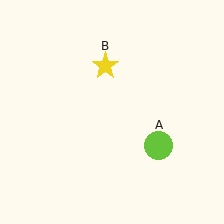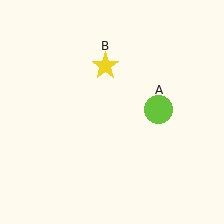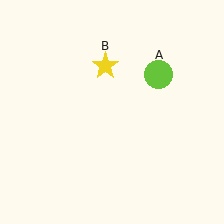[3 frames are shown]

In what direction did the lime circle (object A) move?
The lime circle (object A) moved up.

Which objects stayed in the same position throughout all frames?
Yellow star (object B) remained stationary.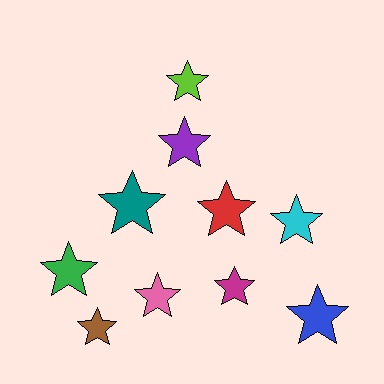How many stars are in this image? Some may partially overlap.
There are 10 stars.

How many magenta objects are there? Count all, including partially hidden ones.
There is 1 magenta object.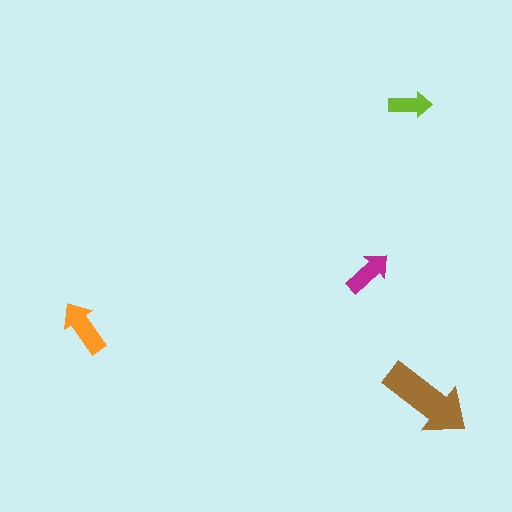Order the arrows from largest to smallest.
the brown one, the orange one, the magenta one, the lime one.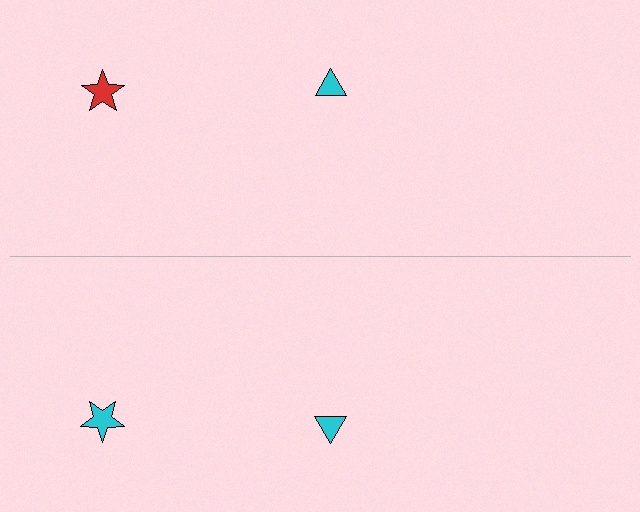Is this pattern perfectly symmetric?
No, the pattern is not perfectly symmetric. The cyan star on the bottom side breaks the symmetry — its mirror counterpart is red.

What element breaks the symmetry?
The cyan star on the bottom side breaks the symmetry — its mirror counterpart is red.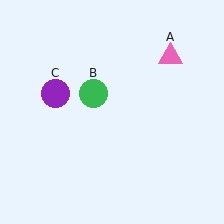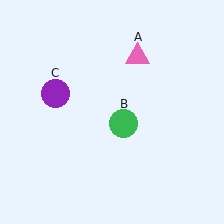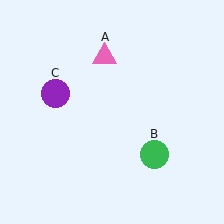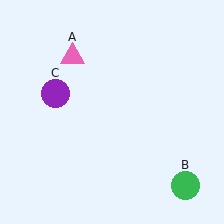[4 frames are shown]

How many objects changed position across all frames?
2 objects changed position: pink triangle (object A), green circle (object B).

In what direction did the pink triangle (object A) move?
The pink triangle (object A) moved left.